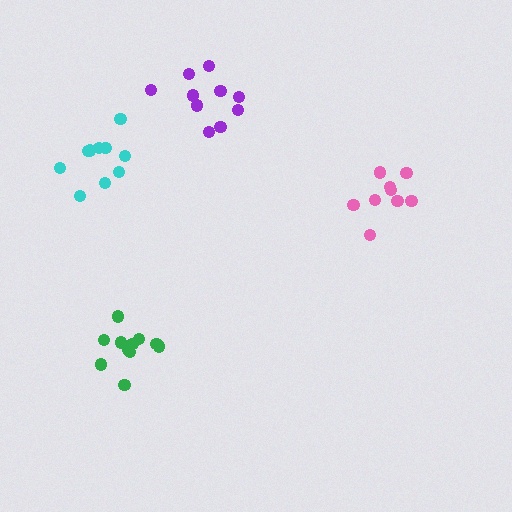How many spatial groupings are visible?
There are 4 spatial groupings.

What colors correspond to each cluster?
The clusters are colored: purple, pink, green, cyan.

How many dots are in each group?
Group 1: 10 dots, Group 2: 9 dots, Group 3: 11 dots, Group 4: 10 dots (40 total).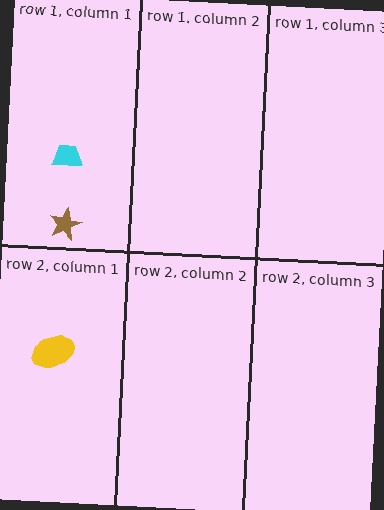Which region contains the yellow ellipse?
The row 2, column 1 region.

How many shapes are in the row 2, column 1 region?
1.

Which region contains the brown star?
The row 1, column 1 region.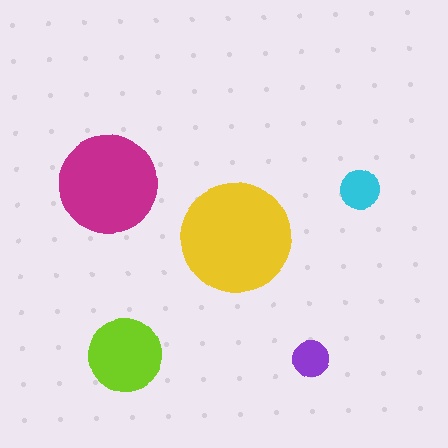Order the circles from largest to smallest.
the yellow one, the magenta one, the lime one, the cyan one, the purple one.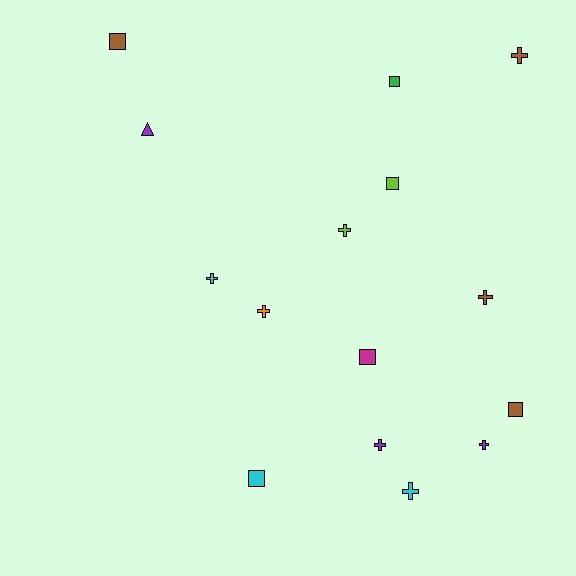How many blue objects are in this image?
There are no blue objects.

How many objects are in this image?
There are 15 objects.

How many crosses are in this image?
There are 8 crosses.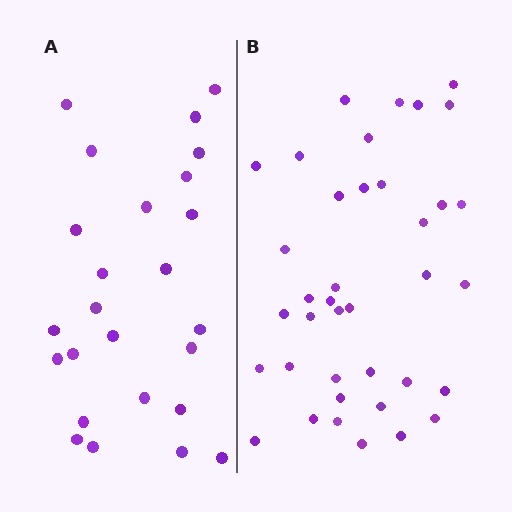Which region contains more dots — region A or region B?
Region B (the right region) has more dots.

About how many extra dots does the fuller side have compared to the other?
Region B has approximately 15 more dots than region A.